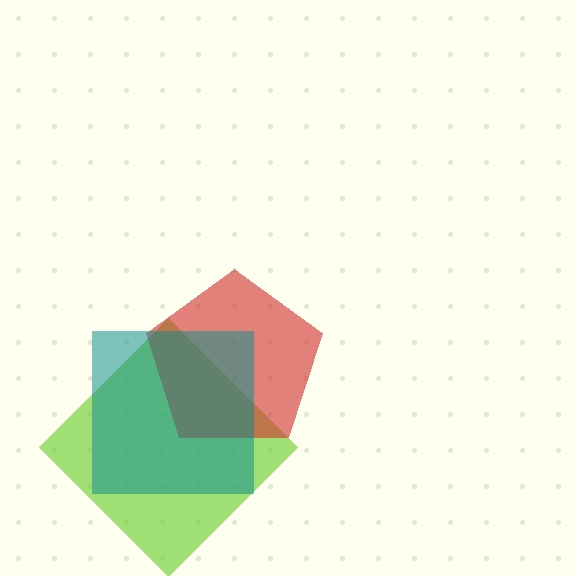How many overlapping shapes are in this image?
There are 3 overlapping shapes in the image.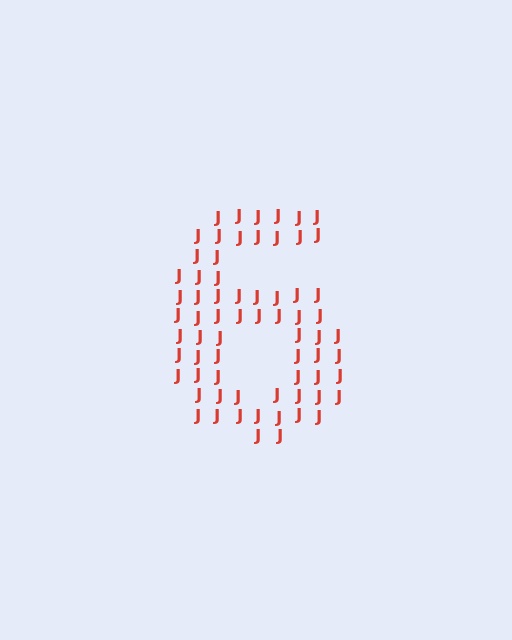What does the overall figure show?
The overall figure shows the digit 6.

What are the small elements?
The small elements are letter J's.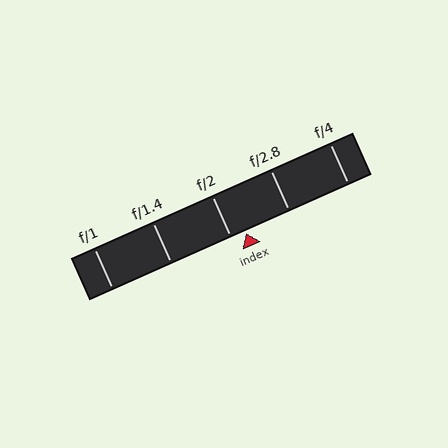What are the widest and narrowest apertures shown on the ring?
The widest aperture shown is f/1 and the narrowest is f/4.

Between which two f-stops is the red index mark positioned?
The index mark is between f/2 and f/2.8.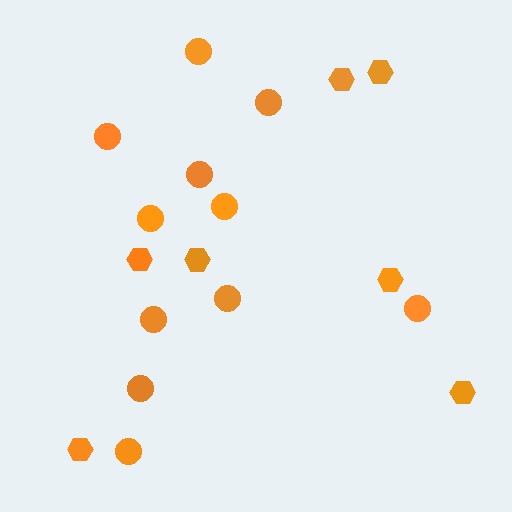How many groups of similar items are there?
There are 2 groups: one group of circles (11) and one group of hexagons (7).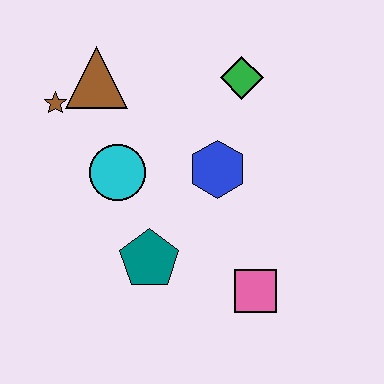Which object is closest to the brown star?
The brown triangle is closest to the brown star.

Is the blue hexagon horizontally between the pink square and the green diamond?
No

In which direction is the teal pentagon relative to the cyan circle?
The teal pentagon is below the cyan circle.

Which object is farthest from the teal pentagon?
The green diamond is farthest from the teal pentagon.